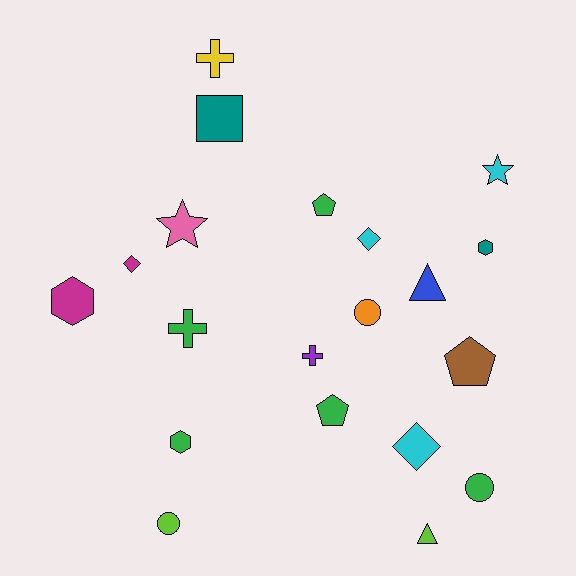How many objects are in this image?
There are 20 objects.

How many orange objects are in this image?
There is 1 orange object.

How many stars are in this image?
There are 2 stars.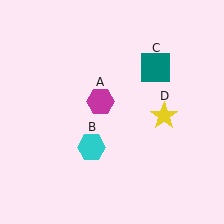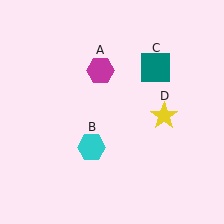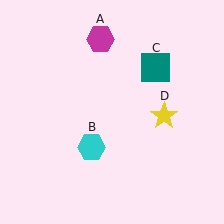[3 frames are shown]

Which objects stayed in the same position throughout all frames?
Cyan hexagon (object B) and teal square (object C) and yellow star (object D) remained stationary.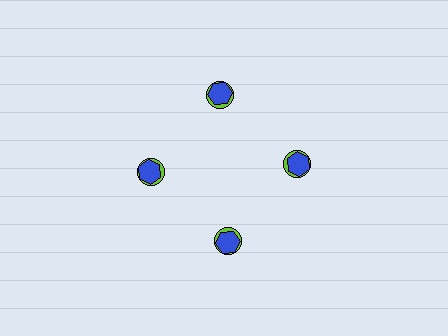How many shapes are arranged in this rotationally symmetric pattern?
There are 8 shapes, arranged in 4 groups of 2.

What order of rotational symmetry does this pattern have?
This pattern has 4-fold rotational symmetry.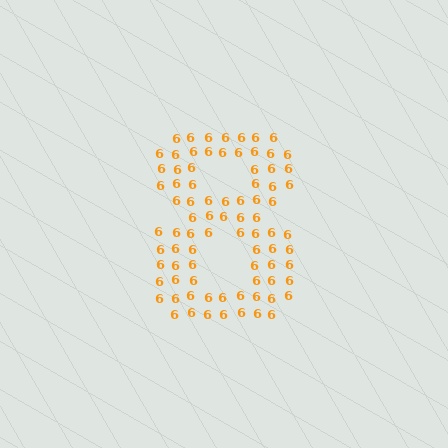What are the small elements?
The small elements are digit 6's.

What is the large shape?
The large shape is the digit 8.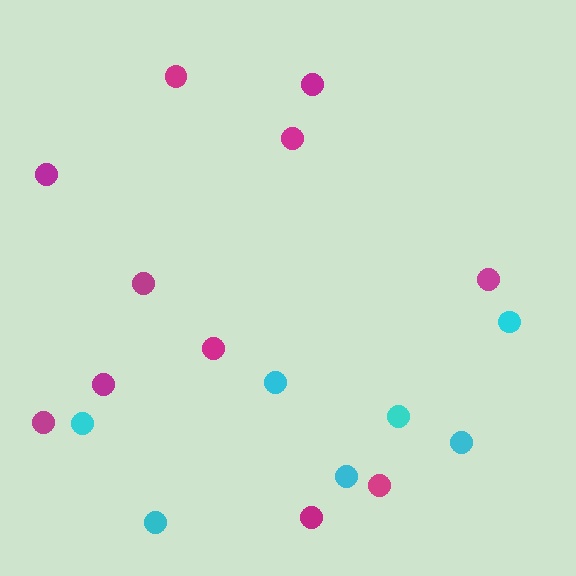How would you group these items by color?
There are 2 groups: one group of cyan circles (7) and one group of magenta circles (11).